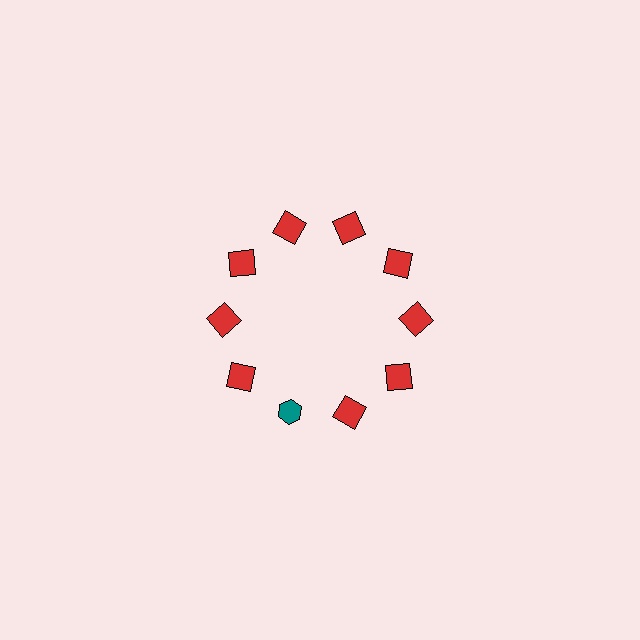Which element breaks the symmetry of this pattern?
The teal hexagon at roughly the 7 o'clock position breaks the symmetry. All other shapes are red squares.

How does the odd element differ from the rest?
It differs in both color (teal instead of red) and shape (hexagon instead of square).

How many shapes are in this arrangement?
There are 10 shapes arranged in a ring pattern.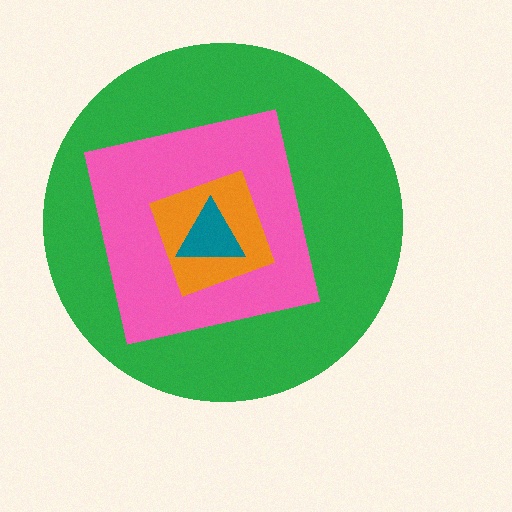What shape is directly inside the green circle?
The pink square.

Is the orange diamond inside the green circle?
Yes.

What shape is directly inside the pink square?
The orange diamond.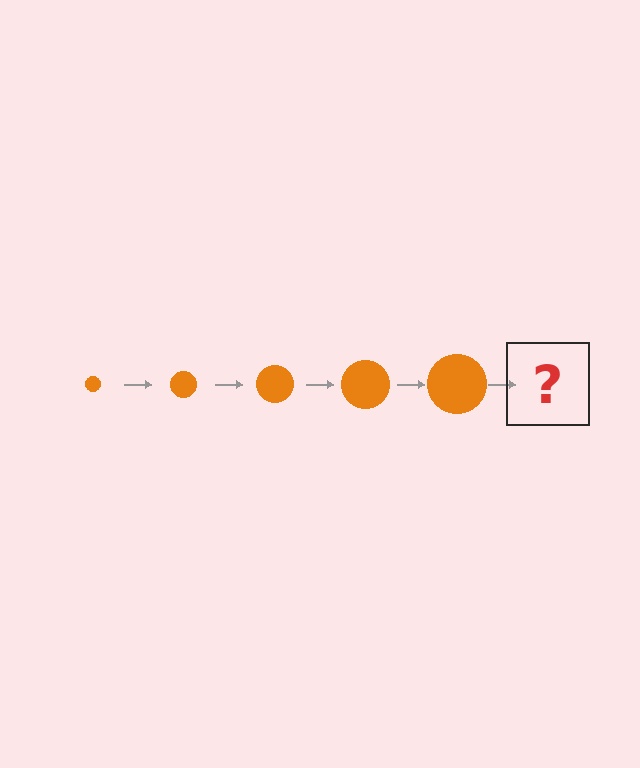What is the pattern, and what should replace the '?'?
The pattern is that the circle gets progressively larger each step. The '?' should be an orange circle, larger than the previous one.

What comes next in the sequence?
The next element should be an orange circle, larger than the previous one.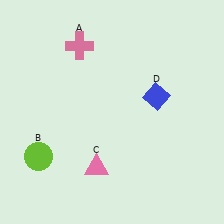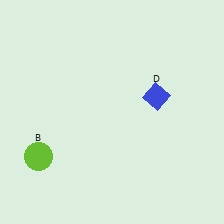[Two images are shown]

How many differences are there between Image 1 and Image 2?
There are 2 differences between the two images.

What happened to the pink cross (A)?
The pink cross (A) was removed in Image 2. It was in the top-left area of Image 1.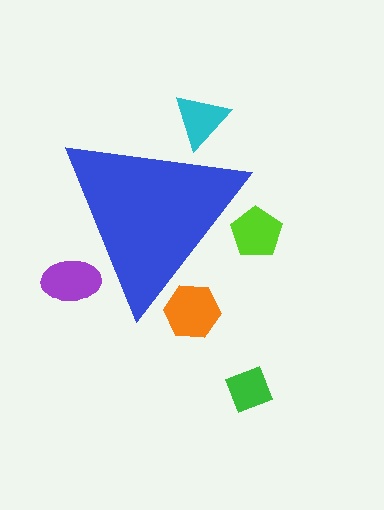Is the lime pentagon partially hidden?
Yes, the lime pentagon is partially hidden behind the blue triangle.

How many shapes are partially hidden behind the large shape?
4 shapes are partially hidden.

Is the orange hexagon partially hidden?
Yes, the orange hexagon is partially hidden behind the blue triangle.